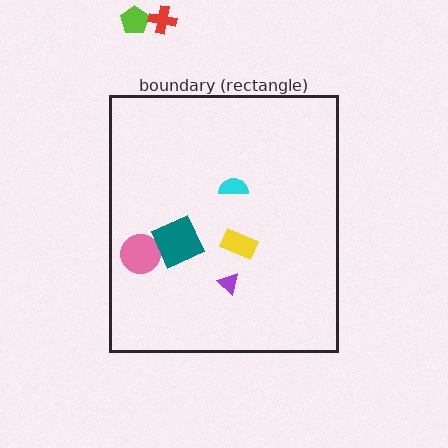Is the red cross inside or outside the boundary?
Outside.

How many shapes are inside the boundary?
5 inside, 2 outside.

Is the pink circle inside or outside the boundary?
Inside.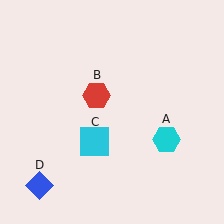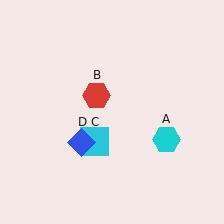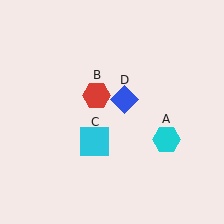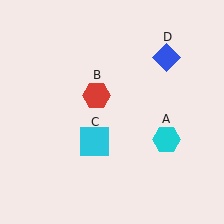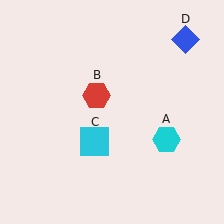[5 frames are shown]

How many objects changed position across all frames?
1 object changed position: blue diamond (object D).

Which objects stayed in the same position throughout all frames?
Cyan hexagon (object A) and red hexagon (object B) and cyan square (object C) remained stationary.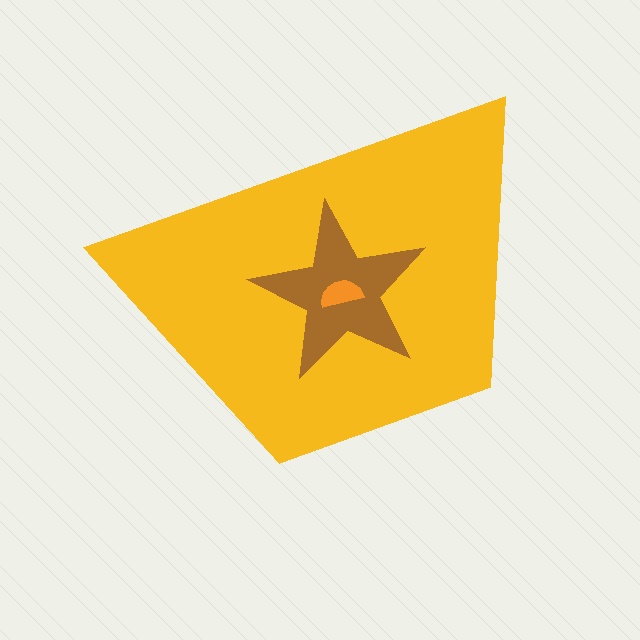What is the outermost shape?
The yellow trapezoid.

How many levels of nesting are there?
3.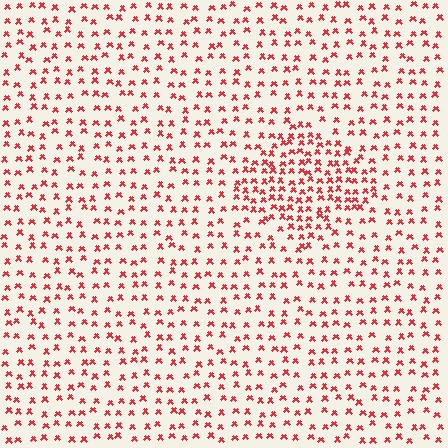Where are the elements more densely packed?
The elements are more densely packed inside the diamond boundary.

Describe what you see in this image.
The image contains small red elements arranged at two different densities. A diamond-shaped region is visible where the elements are more densely packed than the surrounding area.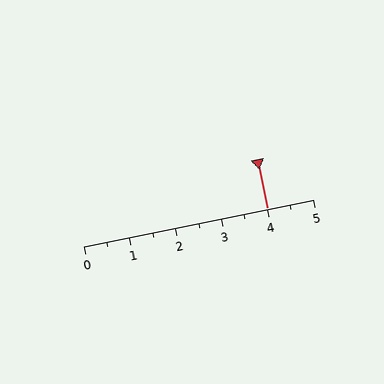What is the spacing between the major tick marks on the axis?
The major ticks are spaced 1 apart.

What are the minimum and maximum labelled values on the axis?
The axis runs from 0 to 5.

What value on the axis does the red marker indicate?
The marker indicates approximately 4.